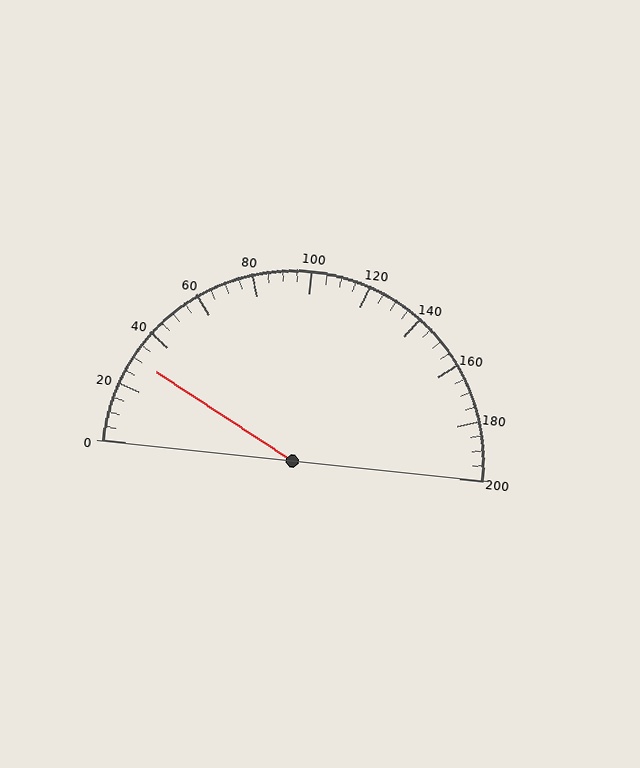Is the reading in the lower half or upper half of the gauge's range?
The reading is in the lower half of the range (0 to 200).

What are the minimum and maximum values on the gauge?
The gauge ranges from 0 to 200.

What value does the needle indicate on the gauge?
The needle indicates approximately 30.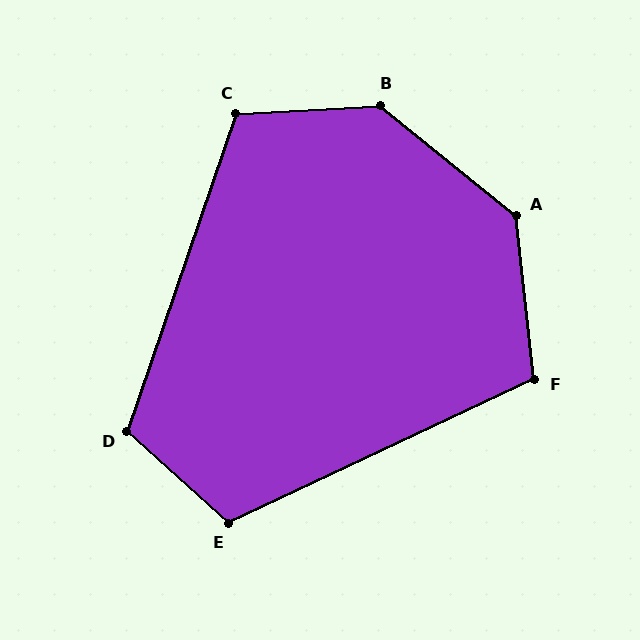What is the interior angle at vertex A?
Approximately 135 degrees (obtuse).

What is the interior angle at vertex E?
Approximately 113 degrees (obtuse).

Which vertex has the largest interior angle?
B, at approximately 138 degrees.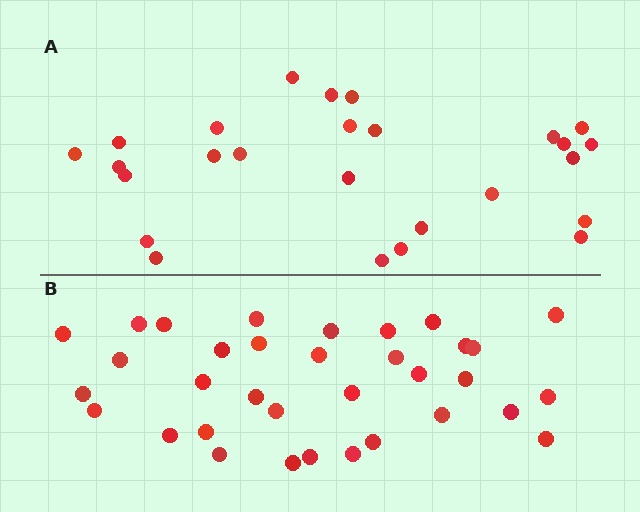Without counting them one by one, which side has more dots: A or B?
Region B (the bottom region) has more dots.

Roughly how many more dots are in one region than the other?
Region B has roughly 8 or so more dots than region A.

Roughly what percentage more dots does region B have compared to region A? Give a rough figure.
About 30% more.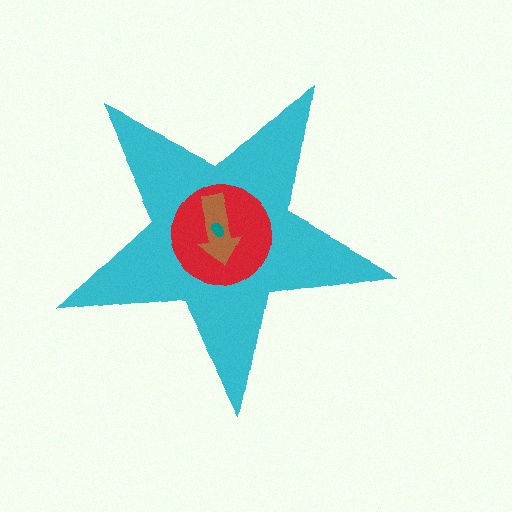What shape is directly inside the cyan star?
The red circle.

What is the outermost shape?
The cyan star.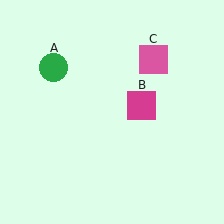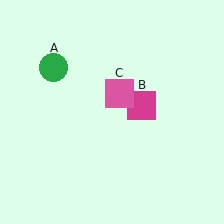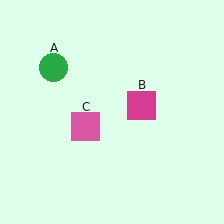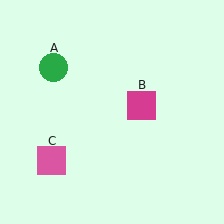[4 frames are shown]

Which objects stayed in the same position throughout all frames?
Green circle (object A) and magenta square (object B) remained stationary.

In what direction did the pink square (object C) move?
The pink square (object C) moved down and to the left.